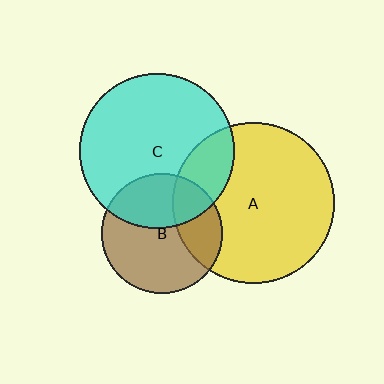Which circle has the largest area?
Circle A (yellow).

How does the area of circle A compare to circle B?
Approximately 1.8 times.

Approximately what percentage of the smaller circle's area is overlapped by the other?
Approximately 35%.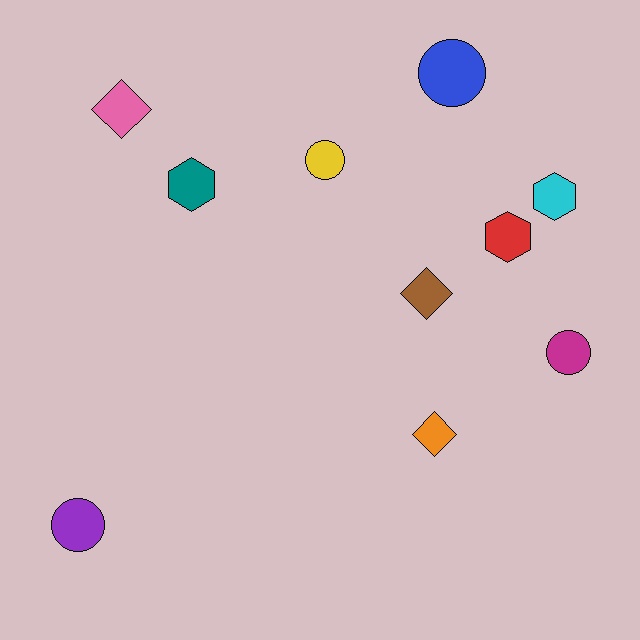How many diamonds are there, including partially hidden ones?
There are 3 diamonds.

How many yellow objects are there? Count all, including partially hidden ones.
There is 1 yellow object.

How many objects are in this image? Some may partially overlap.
There are 10 objects.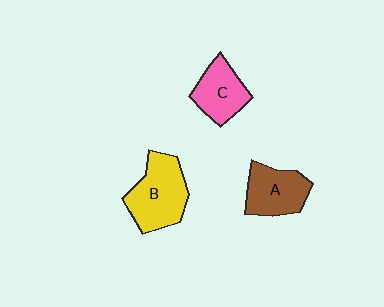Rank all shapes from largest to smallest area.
From largest to smallest: B (yellow), A (brown), C (pink).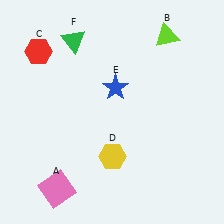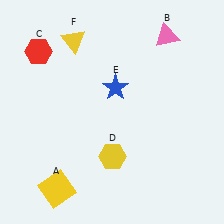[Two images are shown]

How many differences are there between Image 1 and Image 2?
There are 3 differences between the two images.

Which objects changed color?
A changed from pink to yellow. B changed from lime to pink. F changed from green to yellow.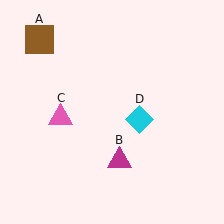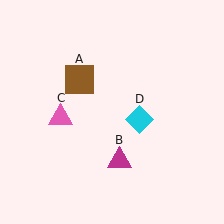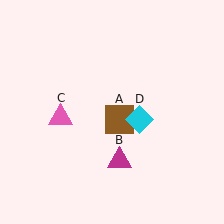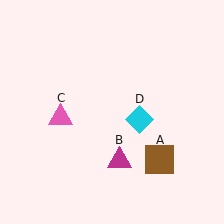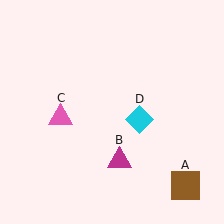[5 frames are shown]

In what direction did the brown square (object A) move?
The brown square (object A) moved down and to the right.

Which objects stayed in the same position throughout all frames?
Magenta triangle (object B) and pink triangle (object C) and cyan diamond (object D) remained stationary.